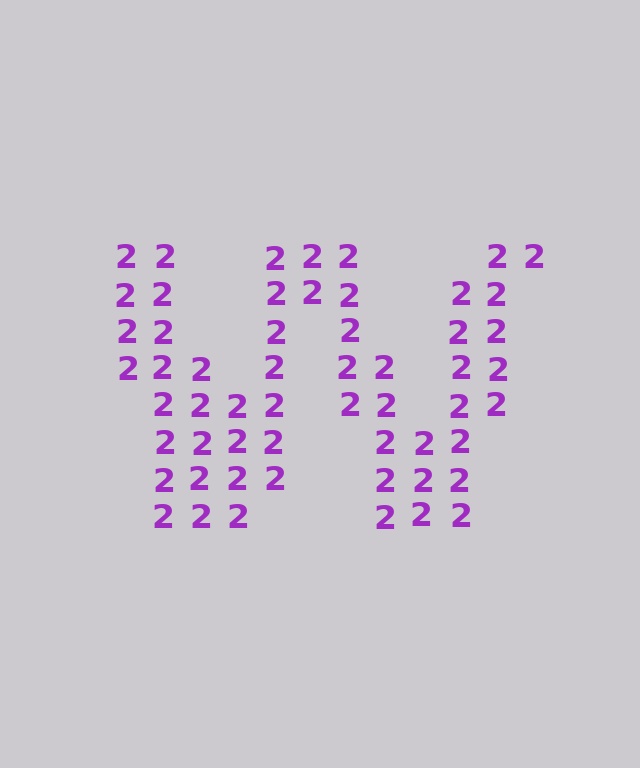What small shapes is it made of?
It is made of small digit 2's.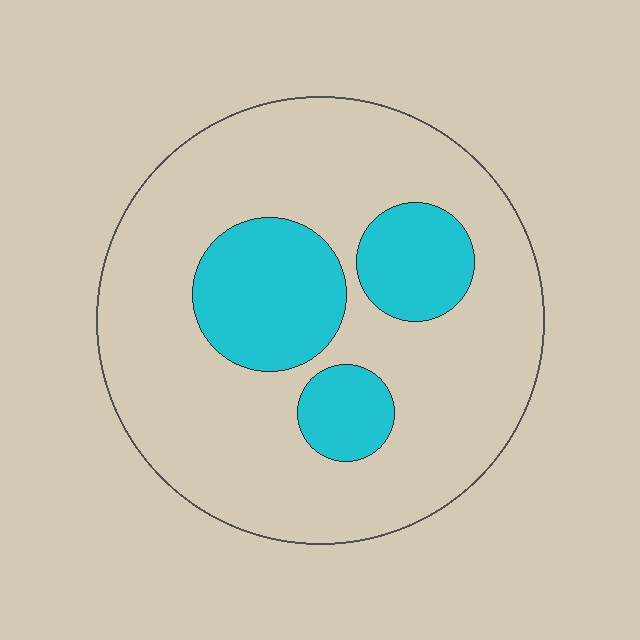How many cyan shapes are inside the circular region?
3.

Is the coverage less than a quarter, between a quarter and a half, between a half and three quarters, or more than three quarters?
Less than a quarter.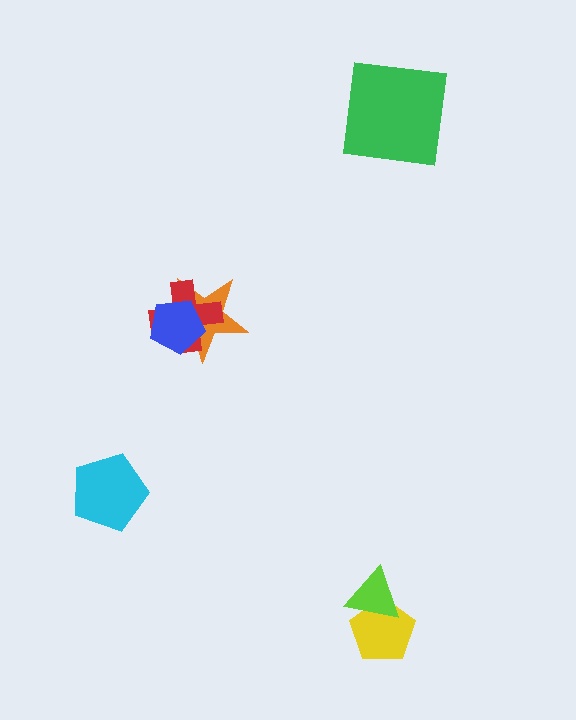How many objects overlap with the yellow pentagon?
1 object overlaps with the yellow pentagon.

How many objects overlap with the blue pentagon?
2 objects overlap with the blue pentagon.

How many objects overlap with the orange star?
2 objects overlap with the orange star.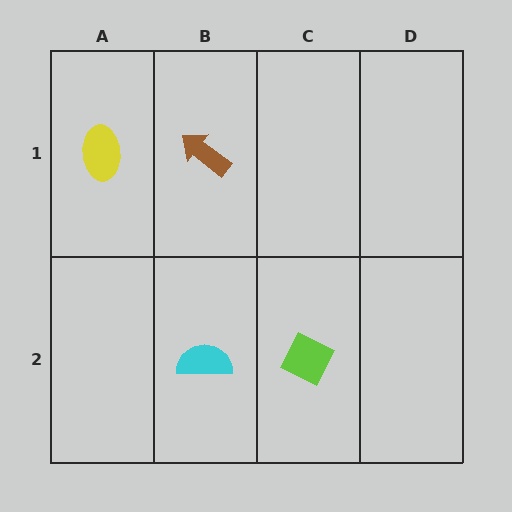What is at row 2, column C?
A lime diamond.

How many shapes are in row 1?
2 shapes.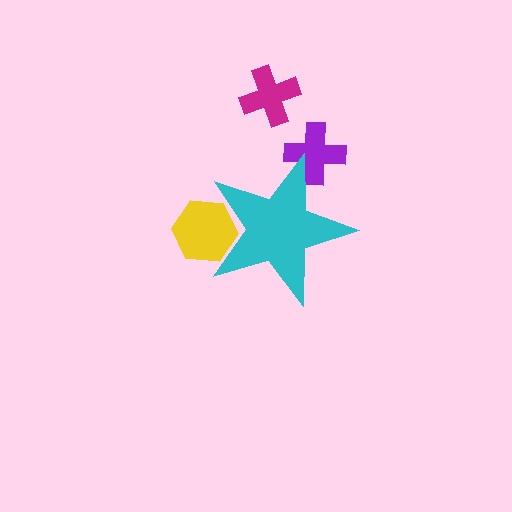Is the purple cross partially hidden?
Yes, the purple cross is partially hidden behind the cyan star.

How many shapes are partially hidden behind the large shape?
2 shapes are partially hidden.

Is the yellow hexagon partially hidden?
Yes, the yellow hexagon is partially hidden behind the cyan star.